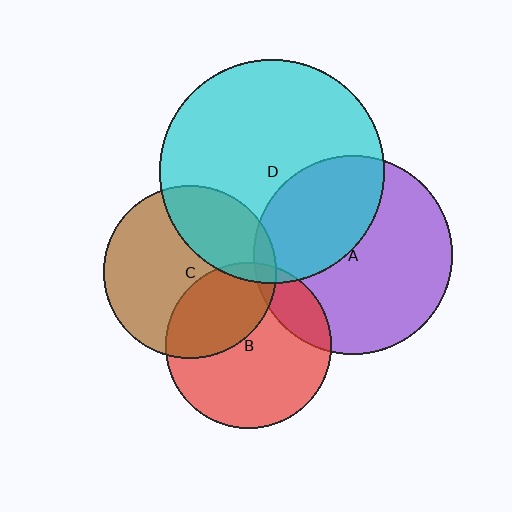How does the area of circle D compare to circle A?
Approximately 1.3 times.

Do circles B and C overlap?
Yes.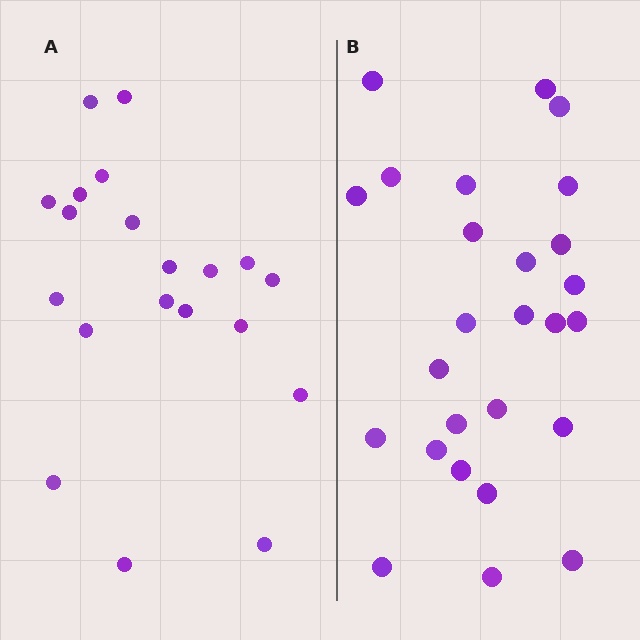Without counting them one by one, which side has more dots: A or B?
Region B (the right region) has more dots.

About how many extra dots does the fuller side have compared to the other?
Region B has about 6 more dots than region A.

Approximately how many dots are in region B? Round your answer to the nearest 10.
About 30 dots. (The exact count is 26, which rounds to 30.)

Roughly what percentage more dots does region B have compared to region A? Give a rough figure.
About 30% more.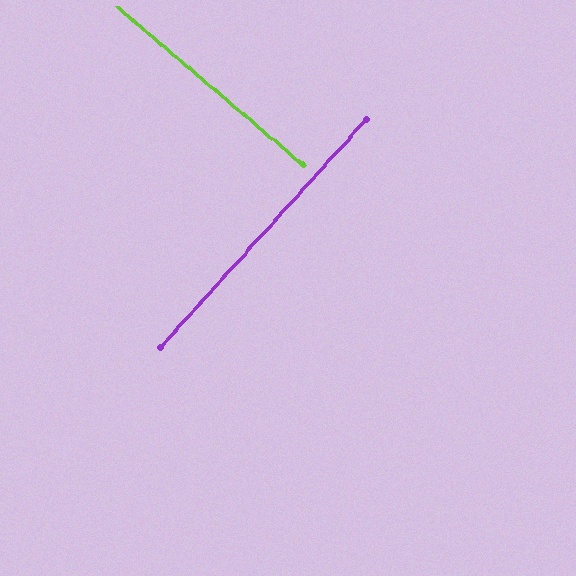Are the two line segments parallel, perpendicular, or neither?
Perpendicular — they meet at approximately 88°.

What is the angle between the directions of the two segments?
Approximately 88 degrees.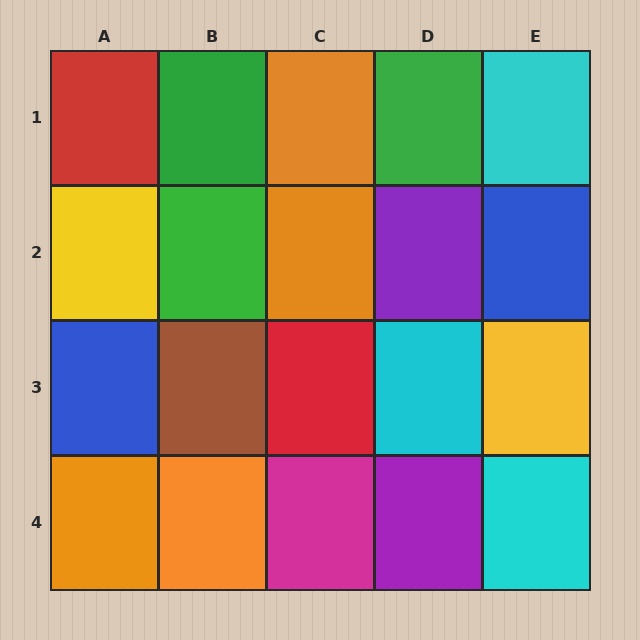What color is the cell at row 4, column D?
Purple.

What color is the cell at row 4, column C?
Magenta.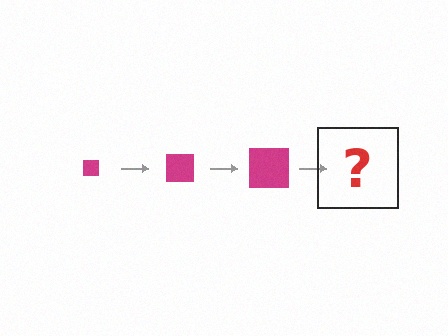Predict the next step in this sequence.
The next step is a magenta square, larger than the previous one.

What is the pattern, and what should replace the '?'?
The pattern is that the square gets progressively larger each step. The '?' should be a magenta square, larger than the previous one.